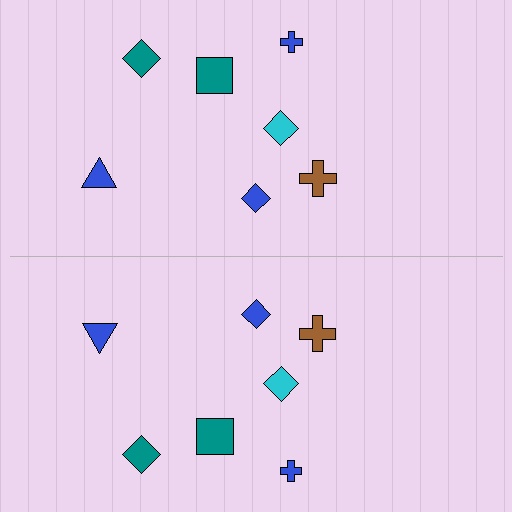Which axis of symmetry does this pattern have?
The pattern has a horizontal axis of symmetry running through the center of the image.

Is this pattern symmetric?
Yes, this pattern has bilateral (reflection) symmetry.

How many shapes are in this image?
There are 14 shapes in this image.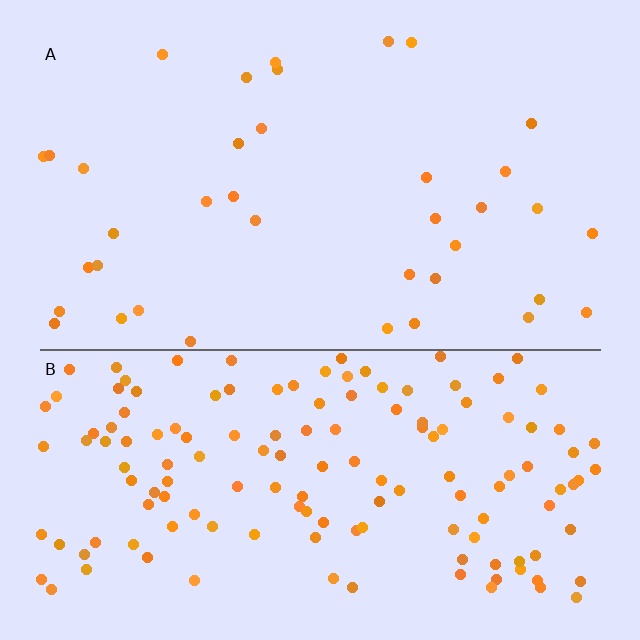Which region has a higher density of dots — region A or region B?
B (the bottom).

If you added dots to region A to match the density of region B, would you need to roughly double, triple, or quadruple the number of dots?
Approximately quadruple.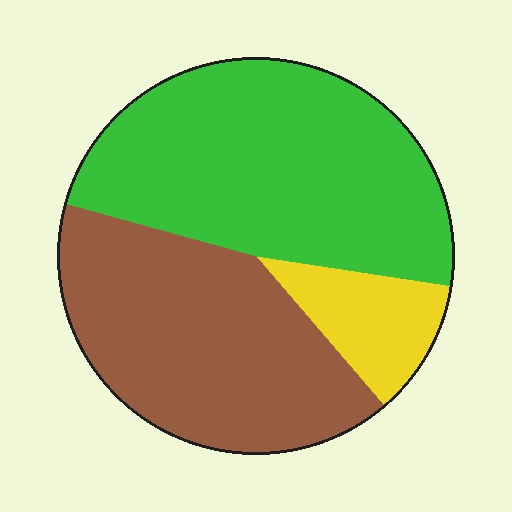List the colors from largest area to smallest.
From largest to smallest: green, brown, yellow.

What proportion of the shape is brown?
Brown covers around 40% of the shape.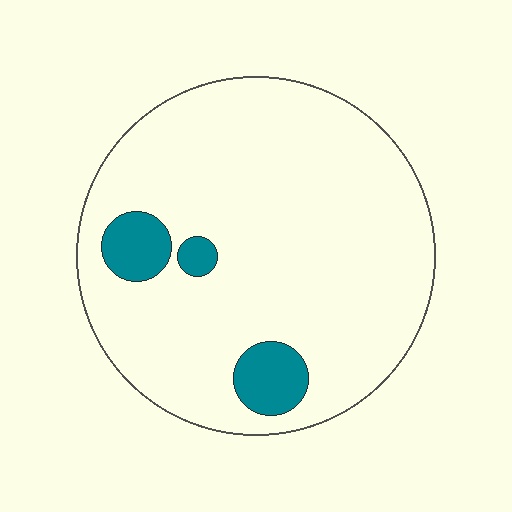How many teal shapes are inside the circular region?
3.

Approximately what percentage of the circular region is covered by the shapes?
Approximately 10%.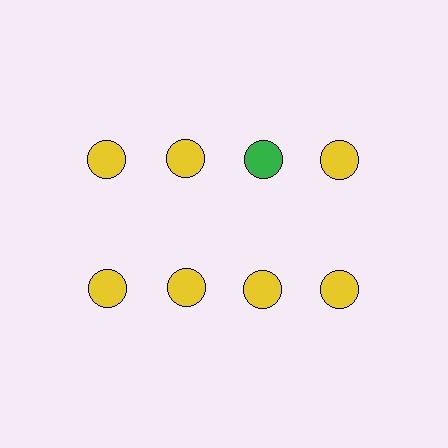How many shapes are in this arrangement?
There are 8 shapes arranged in a grid pattern.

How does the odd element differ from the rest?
It has a different color: green instead of yellow.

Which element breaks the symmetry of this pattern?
The green circle in the top row, center column breaks the symmetry. All other shapes are yellow circles.